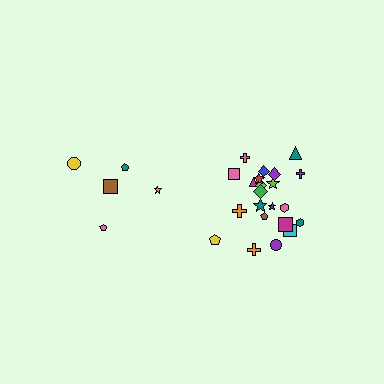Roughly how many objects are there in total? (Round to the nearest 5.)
Roughly 25 objects in total.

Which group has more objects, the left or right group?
The right group.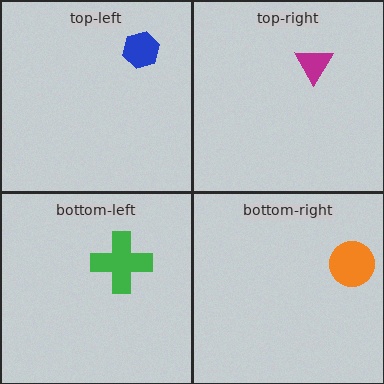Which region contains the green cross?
The bottom-left region.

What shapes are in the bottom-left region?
The green cross.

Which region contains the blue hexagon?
The top-left region.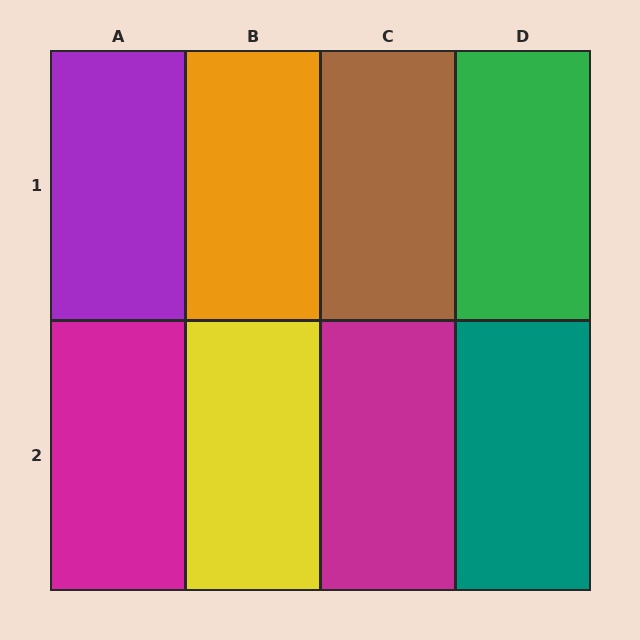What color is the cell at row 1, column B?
Orange.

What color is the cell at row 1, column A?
Purple.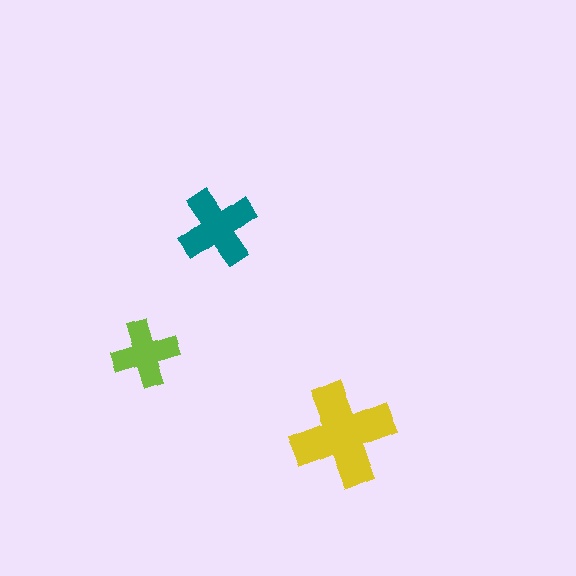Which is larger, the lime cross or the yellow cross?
The yellow one.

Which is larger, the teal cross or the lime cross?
The teal one.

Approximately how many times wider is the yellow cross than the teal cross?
About 1.5 times wider.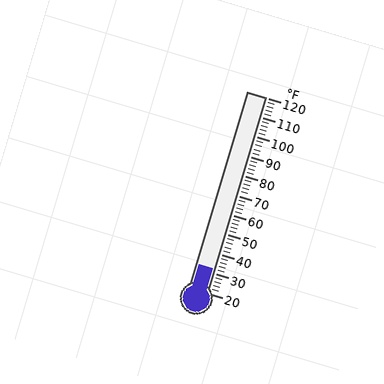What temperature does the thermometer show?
The thermometer shows approximately 32°F.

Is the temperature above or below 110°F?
The temperature is below 110°F.